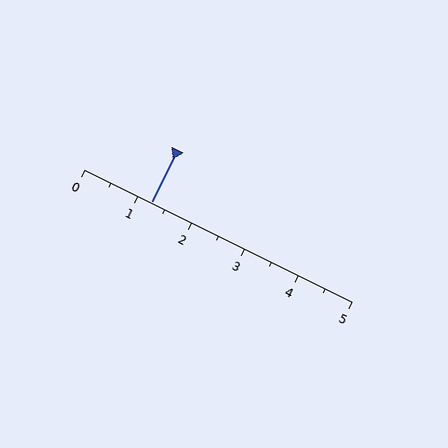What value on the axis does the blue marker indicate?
The marker indicates approximately 1.2.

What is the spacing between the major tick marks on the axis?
The major ticks are spaced 1 apart.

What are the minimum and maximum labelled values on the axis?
The axis runs from 0 to 5.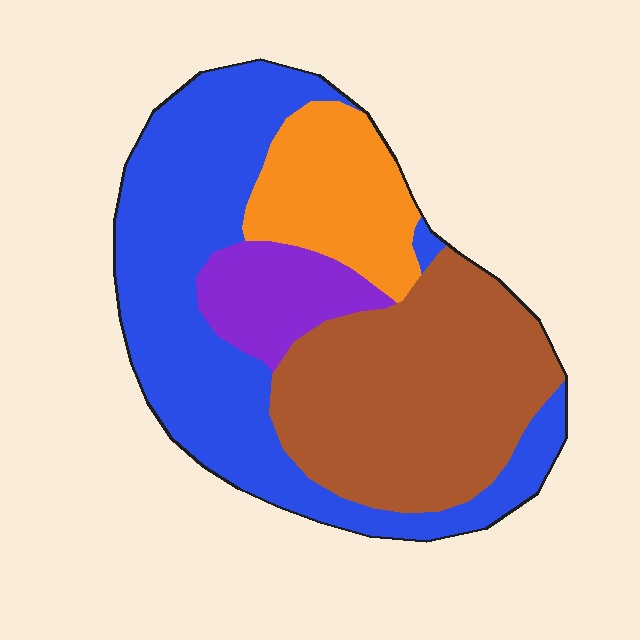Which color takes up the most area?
Blue, at roughly 40%.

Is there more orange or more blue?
Blue.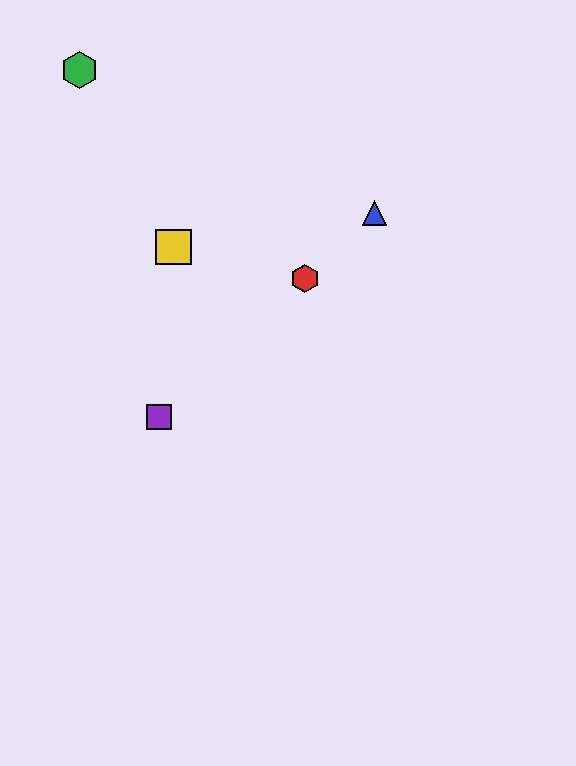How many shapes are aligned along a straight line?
3 shapes (the red hexagon, the blue triangle, the purple square) are aligned along a straight line.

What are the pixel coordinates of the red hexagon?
The red hexagon is at (305, 279).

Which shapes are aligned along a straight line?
The red hexagon, the blue triangle, the purple square are aligned along a straight line.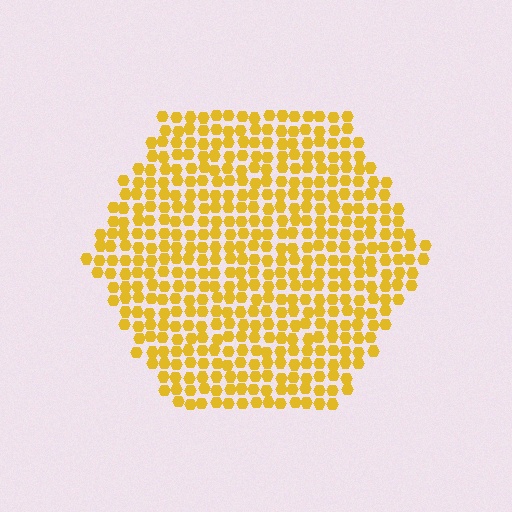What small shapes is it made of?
It is made of small hexagons.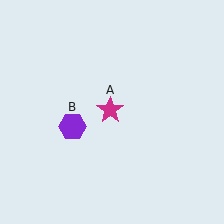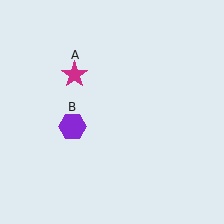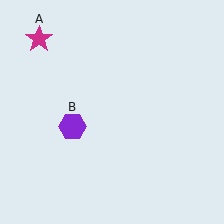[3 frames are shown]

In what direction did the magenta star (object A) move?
The magenta star (object A) moved up and to the left.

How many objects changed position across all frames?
1 object changed position: magenta star (object A).